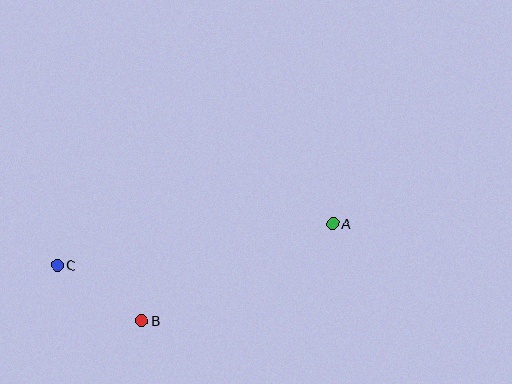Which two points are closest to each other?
Points B and C are closest to each other.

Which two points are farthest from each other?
Points A and C are farthest from each other.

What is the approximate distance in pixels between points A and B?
The distance between A and B is approximately 214 pixels.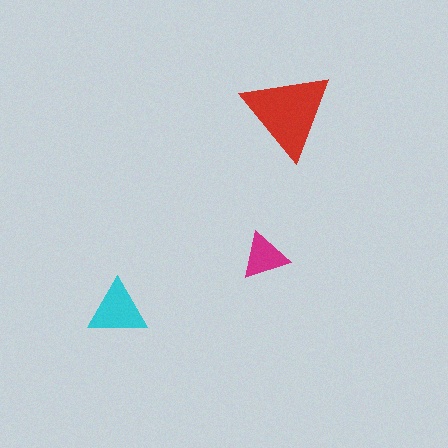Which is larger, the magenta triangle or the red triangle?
The red one.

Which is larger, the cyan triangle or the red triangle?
The red one.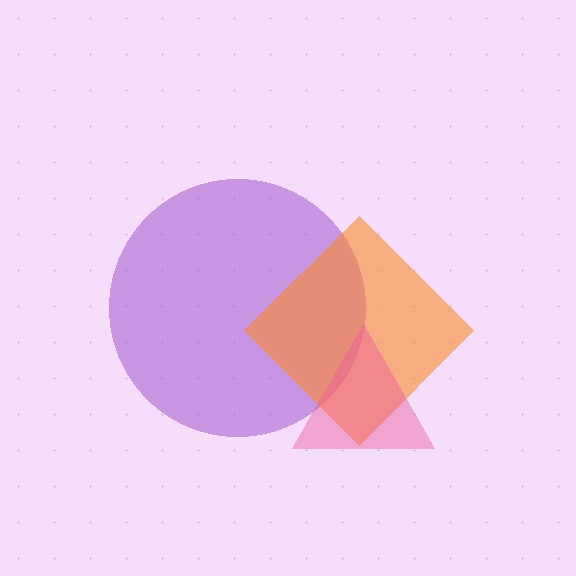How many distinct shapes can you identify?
There are 3 distinct shapes: a purple circle, an orange diamond, a pink triangle.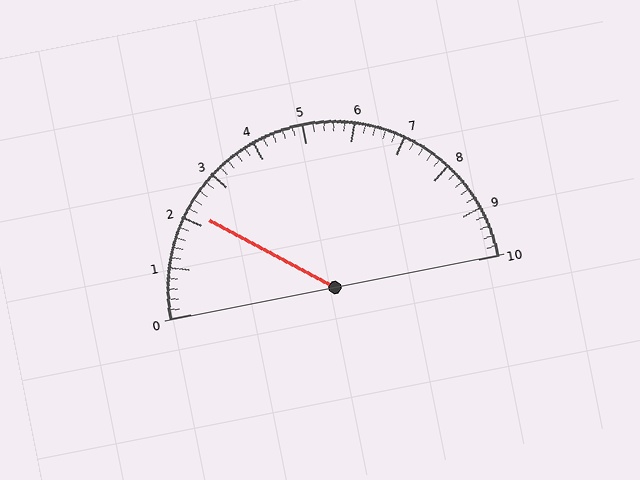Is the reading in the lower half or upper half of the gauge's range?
The reading is in the lower half of the range (0 to 10).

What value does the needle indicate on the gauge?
The needle indicates approximately 2.2.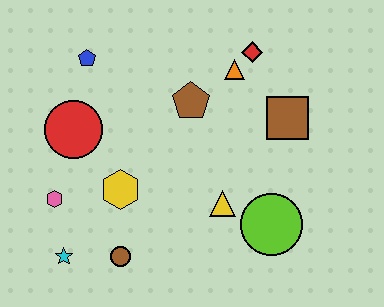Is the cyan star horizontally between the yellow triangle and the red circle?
No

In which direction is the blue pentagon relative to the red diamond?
The blue pentagon is to the left of the red diamond.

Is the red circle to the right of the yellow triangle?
No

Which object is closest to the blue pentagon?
The red circle is closest to the blue pentagon.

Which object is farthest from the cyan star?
The red diamond is farthest from the cyan star.